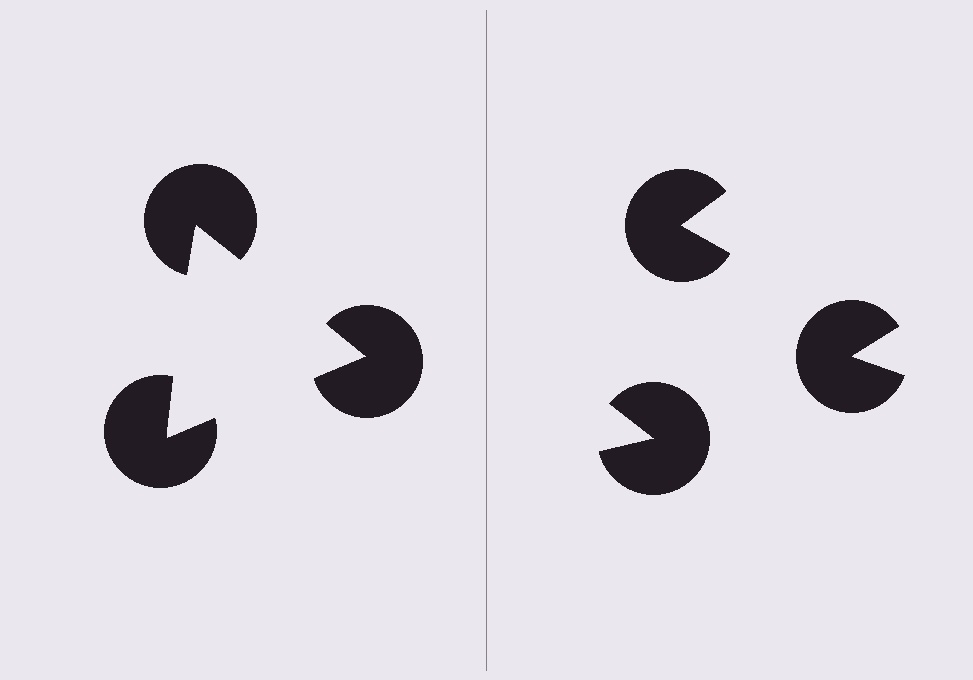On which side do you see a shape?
An illusory triangle appears on the left side. On the right side the wedge cuts are rotated, so no coherent shape forms.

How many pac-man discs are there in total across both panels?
6 — 3 on each side.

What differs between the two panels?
The pac-man discs are positioned identically on both sides; only the wedge orientations differ. On the left they align to a triangle; on the right they are misaligned.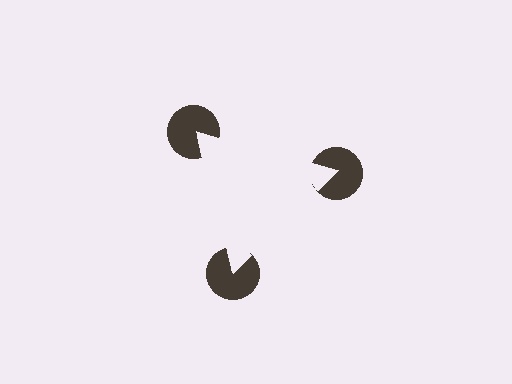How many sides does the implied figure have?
3 sides.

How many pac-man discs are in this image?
There are 3 — one at each vertex of the illusory triangle.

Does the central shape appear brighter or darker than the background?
It typically appears slightly brighter than the background, even though no actual brightness change is drawn.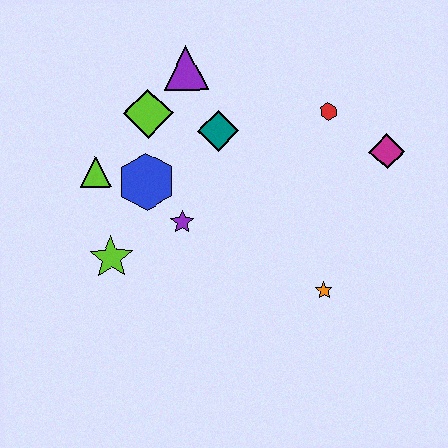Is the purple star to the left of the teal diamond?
Yes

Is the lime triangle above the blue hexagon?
Yes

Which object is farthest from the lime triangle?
The magenta diamond is farthest from the lime triangle.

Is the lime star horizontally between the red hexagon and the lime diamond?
No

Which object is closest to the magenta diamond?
The red hexagon is closest to the magenta diamond.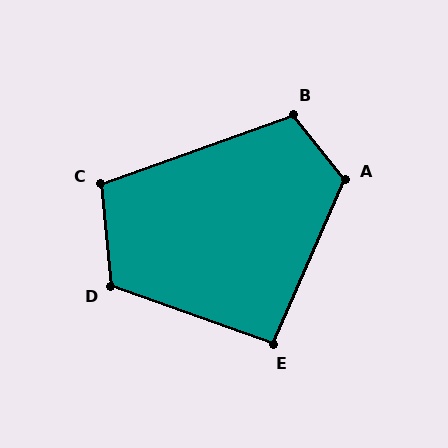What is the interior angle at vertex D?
Approximately 115 degrees (obtuse).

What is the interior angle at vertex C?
Approximately 104 degrees (obtuse).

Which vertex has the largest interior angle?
A, at approximately 117 degrees.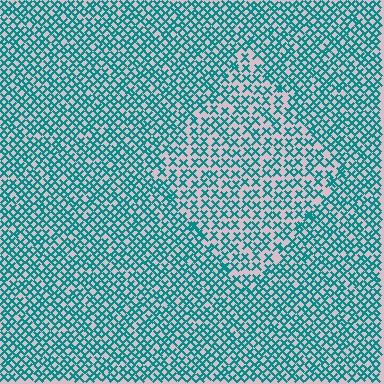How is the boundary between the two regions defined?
The boundary is defined by a change in element density (approximately 1.5x ratio). All elements are the same color, size, and shape.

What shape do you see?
I see a diamond.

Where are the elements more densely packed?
The elements are more densely packed outside the diamond boundary.